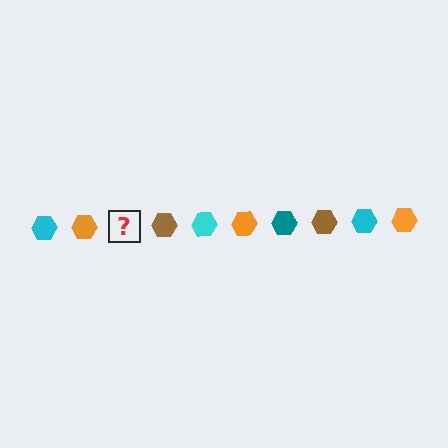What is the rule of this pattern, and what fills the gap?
The rule is that the pattern cycles through cyan, orange, teal, brown hexagons. The gap should be filled with a teal hexagon.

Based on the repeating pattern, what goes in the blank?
The blank should be a teal hexagon.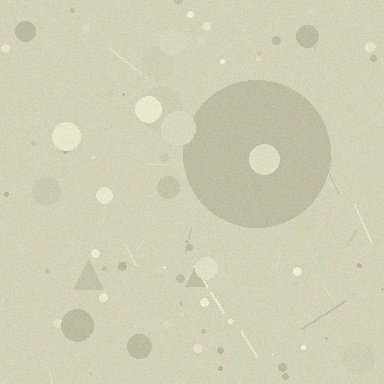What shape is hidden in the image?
A circle is hidden in the image.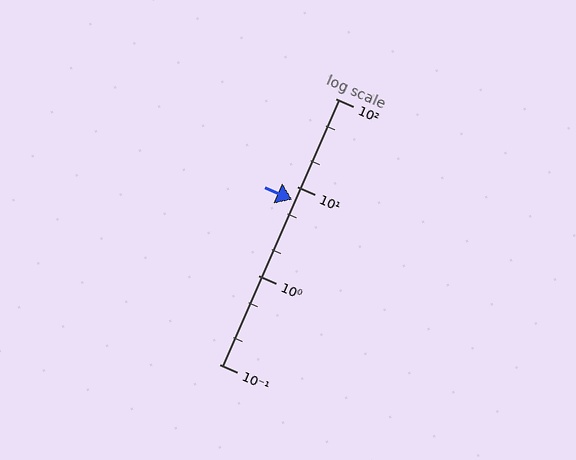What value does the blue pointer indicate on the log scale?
The pointer indicates approximately 7.2.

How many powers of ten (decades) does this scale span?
The scale spans 3 decades, from 0.1 to 100.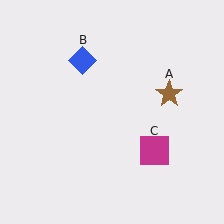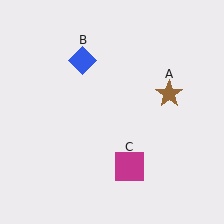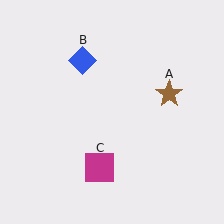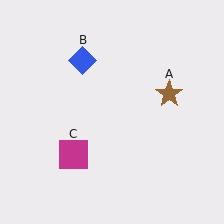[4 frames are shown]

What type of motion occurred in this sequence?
The magenta square (object C) rotated clockwise around the center of the scene.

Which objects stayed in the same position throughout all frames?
Brown star (object A) and blue diamond (object B) remained stationary.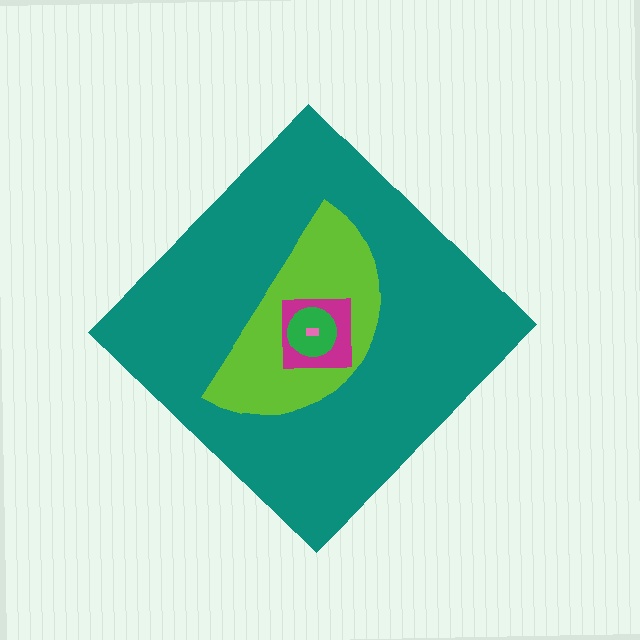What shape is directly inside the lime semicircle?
The magenta square.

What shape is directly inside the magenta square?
The green circle.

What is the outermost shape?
The teal diamond.